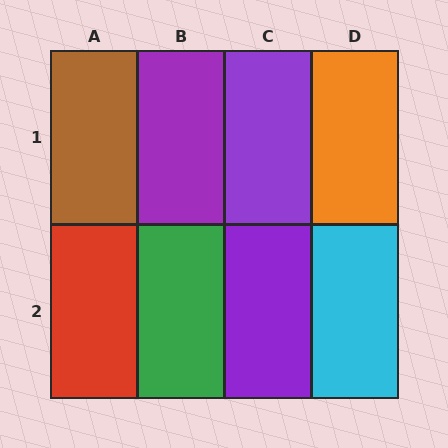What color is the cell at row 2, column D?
Cyan.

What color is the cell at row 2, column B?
Green.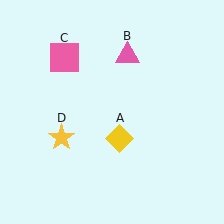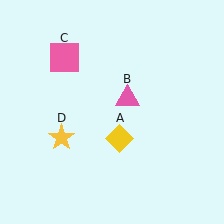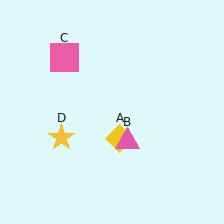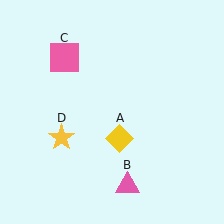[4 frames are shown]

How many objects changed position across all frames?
1 object changed position: pink triangle (object B).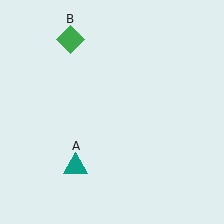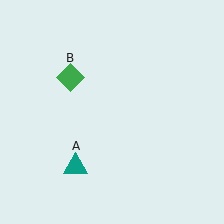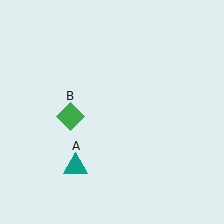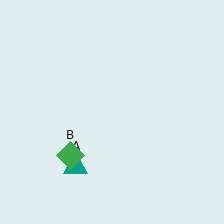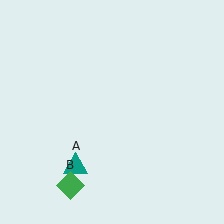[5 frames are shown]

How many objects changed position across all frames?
1 object changed position: green diamond (object B).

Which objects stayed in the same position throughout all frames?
Teal triangle (object A) remained stationary.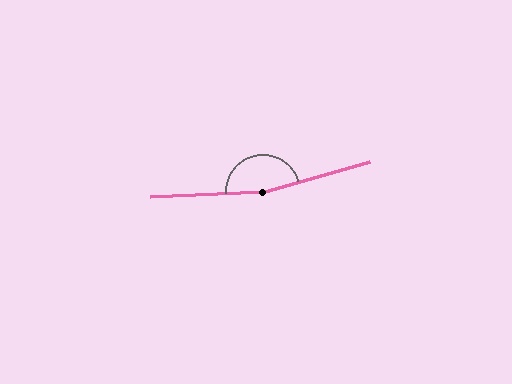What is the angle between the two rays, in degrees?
Approximately 167 degrees.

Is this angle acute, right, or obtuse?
It is obtuse.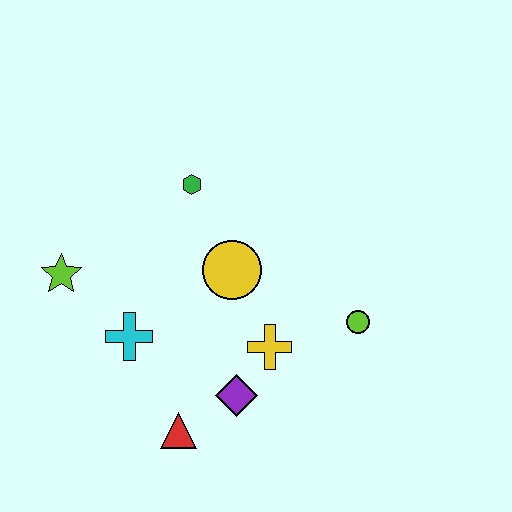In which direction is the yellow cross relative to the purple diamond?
The yellow cross is above the purple diamond.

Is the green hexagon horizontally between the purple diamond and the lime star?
Yes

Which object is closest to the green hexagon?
The yellow circle is closest to the green hexagon.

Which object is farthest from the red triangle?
The green hexagon is farthest from the red triangle.